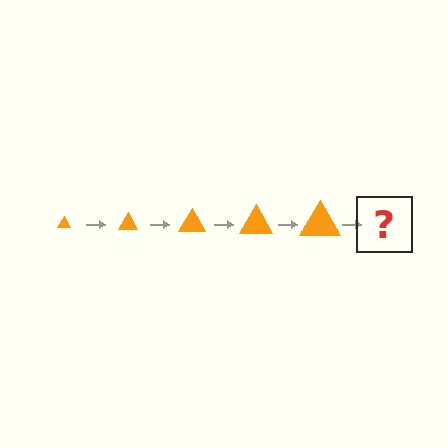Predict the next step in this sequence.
The next step is an orange triangle, larger than the previous one.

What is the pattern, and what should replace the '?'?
The pattern is that the triangle gets progressively larger each step. The '?' should be an orange triangle, larger than the previous one.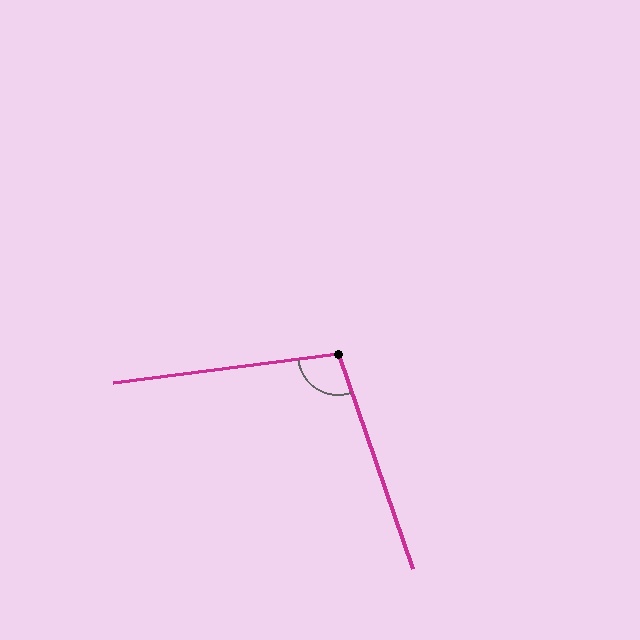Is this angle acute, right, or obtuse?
It is obtuse.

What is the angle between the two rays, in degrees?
Approximately 102 degrees.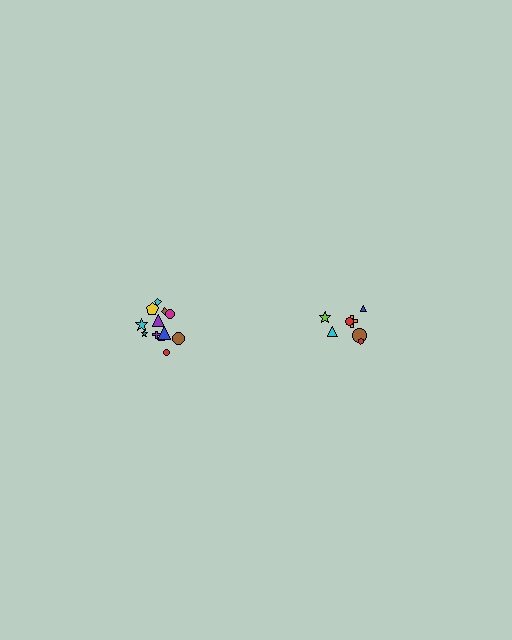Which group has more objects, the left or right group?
The left group.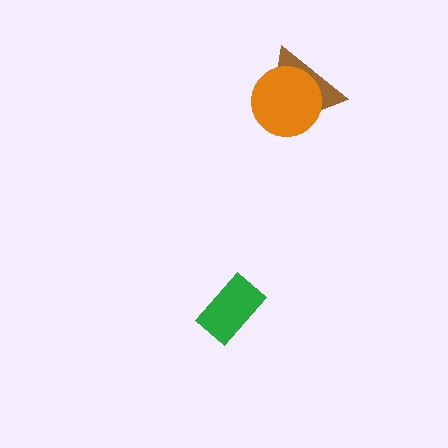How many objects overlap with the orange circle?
1 object overlaps with the orange circle.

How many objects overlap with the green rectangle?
0 objects overlap with the green rectangle.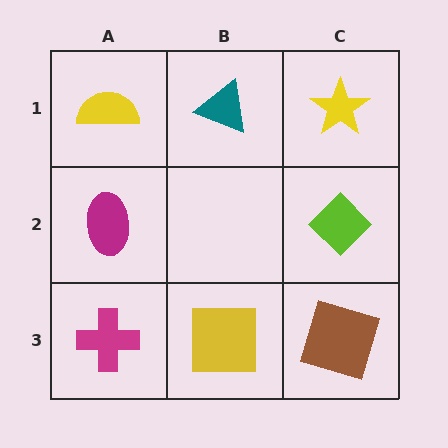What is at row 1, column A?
A yellow semicircle.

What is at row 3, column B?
A yellow square.